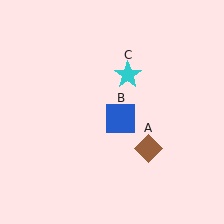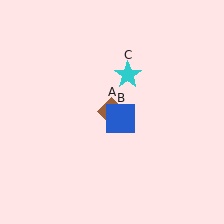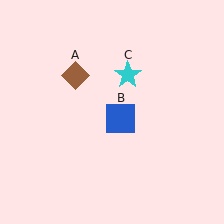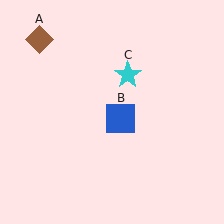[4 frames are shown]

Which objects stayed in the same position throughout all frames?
Blue square (object B) and cyan star (object C) remained stationary.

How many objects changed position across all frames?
1 object changed position: brown diamond (object A).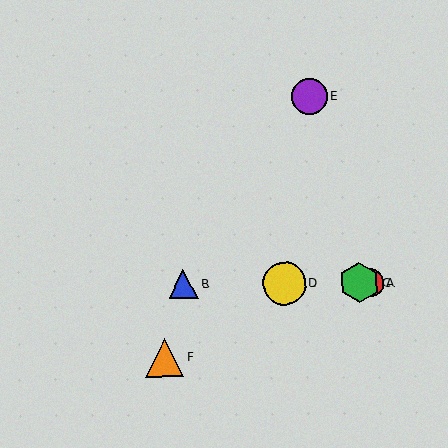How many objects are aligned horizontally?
4 objects (A, B, C, D) are aligned horizontally.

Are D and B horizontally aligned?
Yes, both are at y≈283.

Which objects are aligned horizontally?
Objects A, B, C, D are aligned horizontally.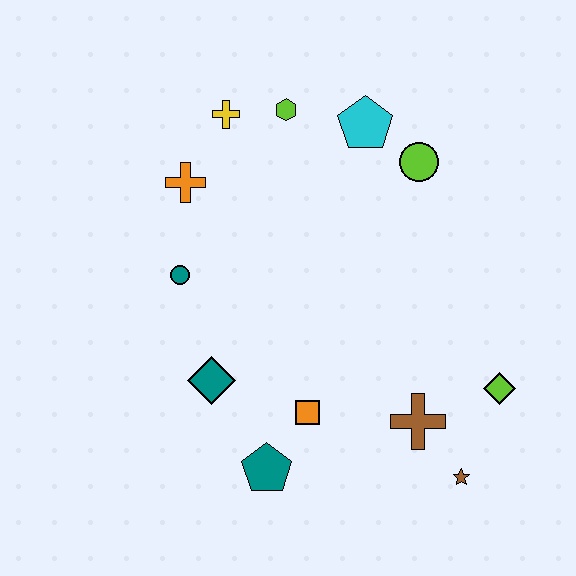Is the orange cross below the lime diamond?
No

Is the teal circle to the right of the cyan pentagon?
No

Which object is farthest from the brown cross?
The yellow cross is farthest from the brown cross.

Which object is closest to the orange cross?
The yellow cross is closest to the orange cross.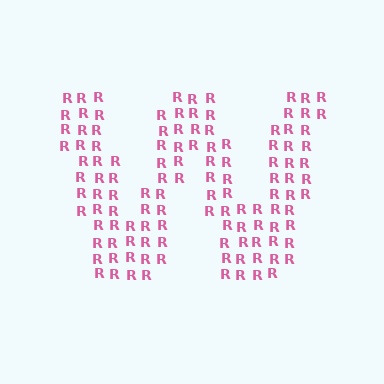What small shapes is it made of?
It is made of small letter R's.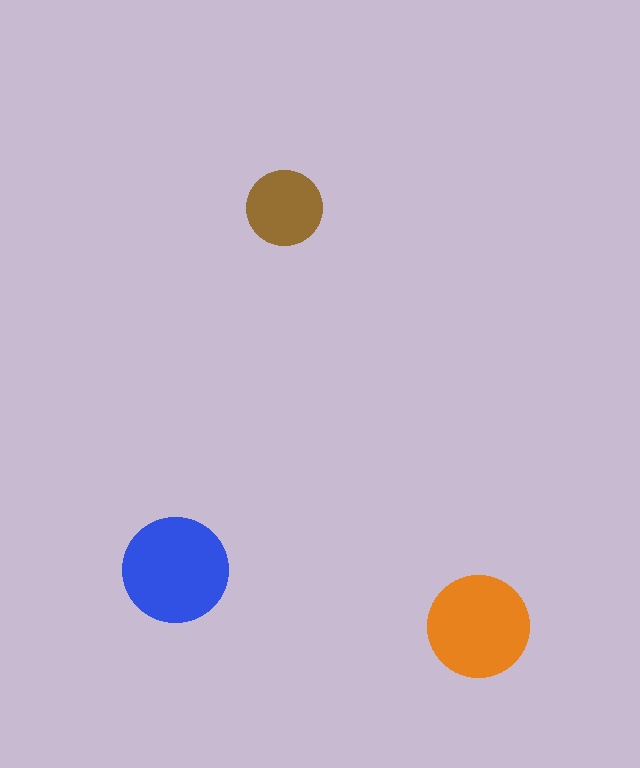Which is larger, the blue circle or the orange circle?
The blue one.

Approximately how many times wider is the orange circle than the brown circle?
About 1.5 times wider.